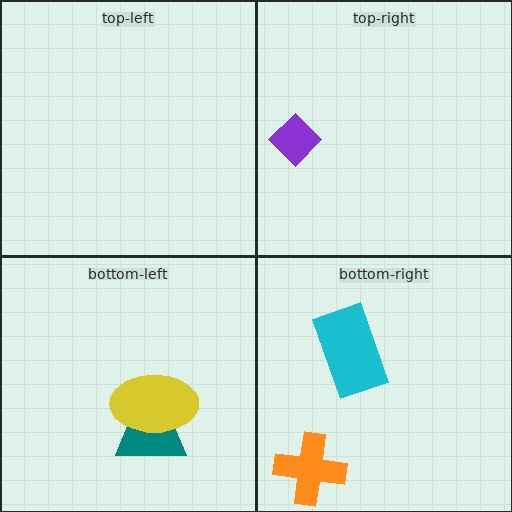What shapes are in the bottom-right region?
The cyan rectangle, the orange cross.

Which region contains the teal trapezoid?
The bottom-left region.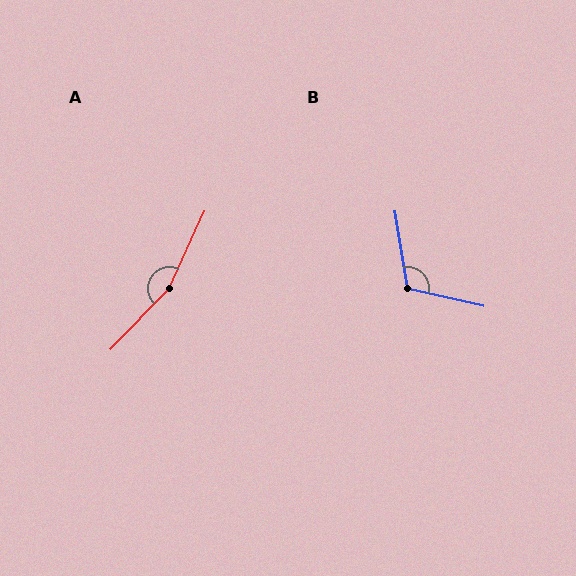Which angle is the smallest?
B, at approximately 112 degrees.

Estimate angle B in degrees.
Approximately 112 degrees.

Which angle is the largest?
A, at approximately 160 degrees.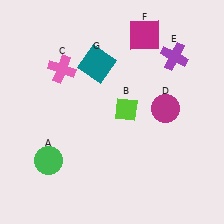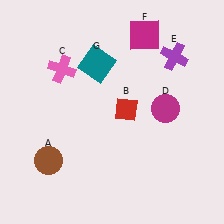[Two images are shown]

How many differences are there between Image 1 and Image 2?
There are 2 differences between the two images.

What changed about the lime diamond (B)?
In Image 1, B is lime. In Image 2, it changed to red.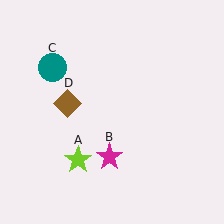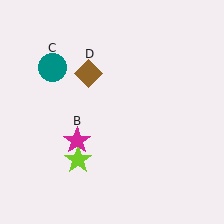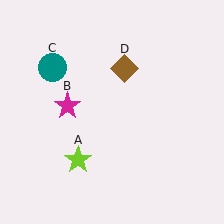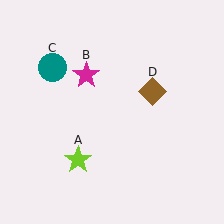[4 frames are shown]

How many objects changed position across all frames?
2 objects changed position: magenta star (object B), brown diamond (object D).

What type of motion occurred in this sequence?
The magenta star (object B), brown diamond (object D) rotated clockwise around the center of the scene.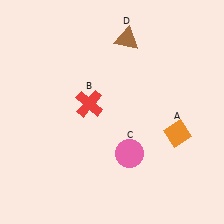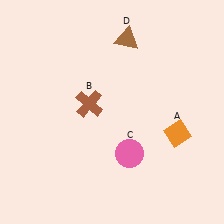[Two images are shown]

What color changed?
The cross (B) changed from red in Image 1 to brown in Image 2.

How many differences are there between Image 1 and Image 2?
There is 1 difference between the two images.